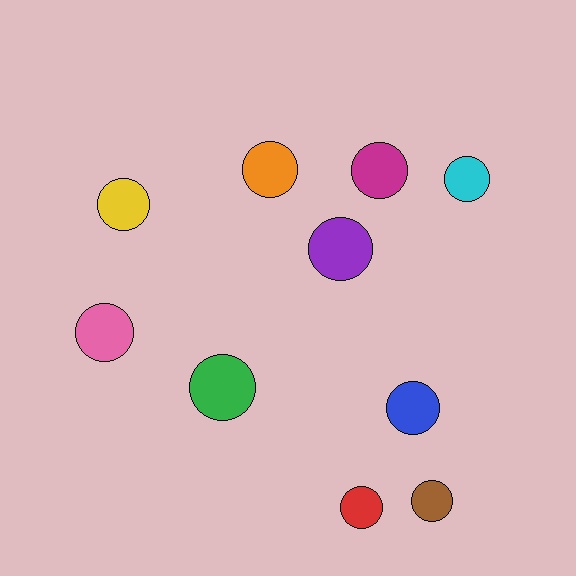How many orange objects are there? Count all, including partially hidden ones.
There is 1 orange object.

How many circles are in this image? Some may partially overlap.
There are 10 circles.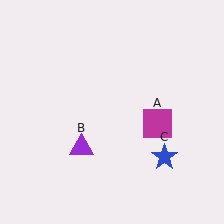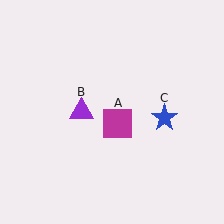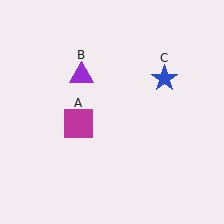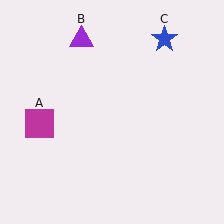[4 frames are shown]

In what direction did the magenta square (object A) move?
The magenta square (object A) moved left.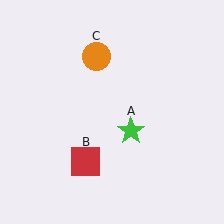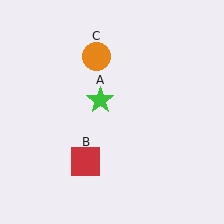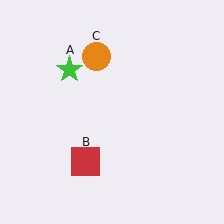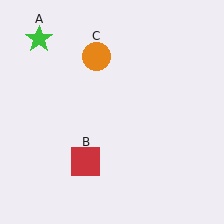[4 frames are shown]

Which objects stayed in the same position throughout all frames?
Red square (object B) and orange circle (object C) remained stationary.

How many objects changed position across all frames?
1 object changed position: green star (object A).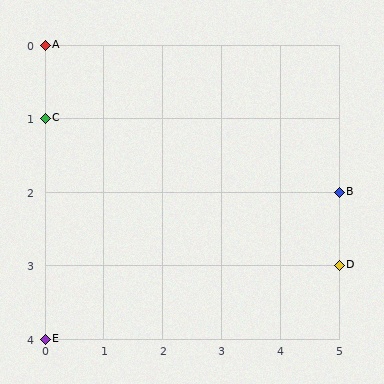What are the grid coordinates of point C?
Point C is at grid coordinates (0, 1).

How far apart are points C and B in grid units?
Points C and B are 5 columns and 1 row apart (about 5.1 grid units diagonally).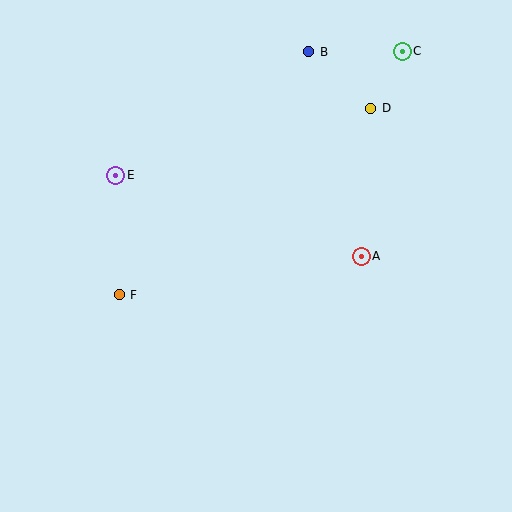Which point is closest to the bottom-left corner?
Point F is closest to the bottom-left corner.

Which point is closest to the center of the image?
Point A at (361, 256) is closest to the center.